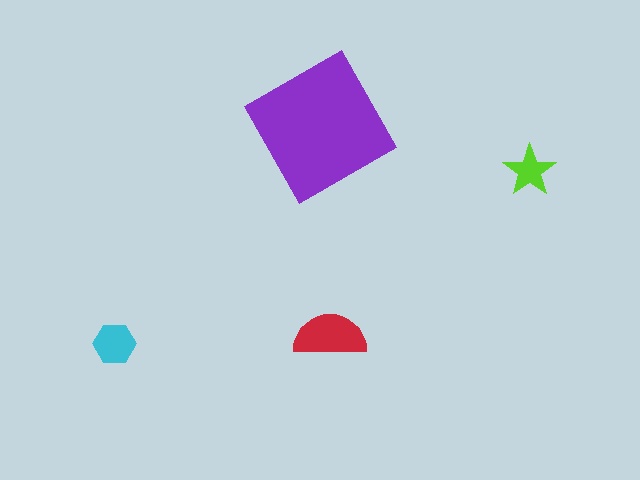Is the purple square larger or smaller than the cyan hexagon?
Larger.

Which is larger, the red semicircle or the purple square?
The purple square.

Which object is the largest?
The purple square.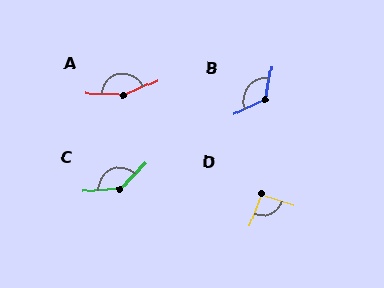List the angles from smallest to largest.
D (93°), B (127°), C (140°), A (155°).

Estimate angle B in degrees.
Approximately 127 degrees.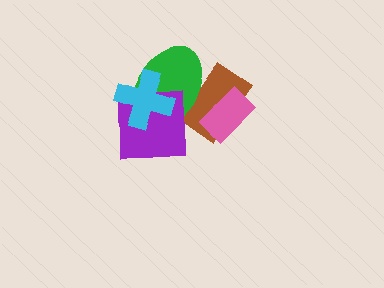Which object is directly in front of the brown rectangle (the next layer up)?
The pink rectangle is directly in front of the brown rectangle.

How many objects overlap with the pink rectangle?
1 object overlaps with the pink rectangle.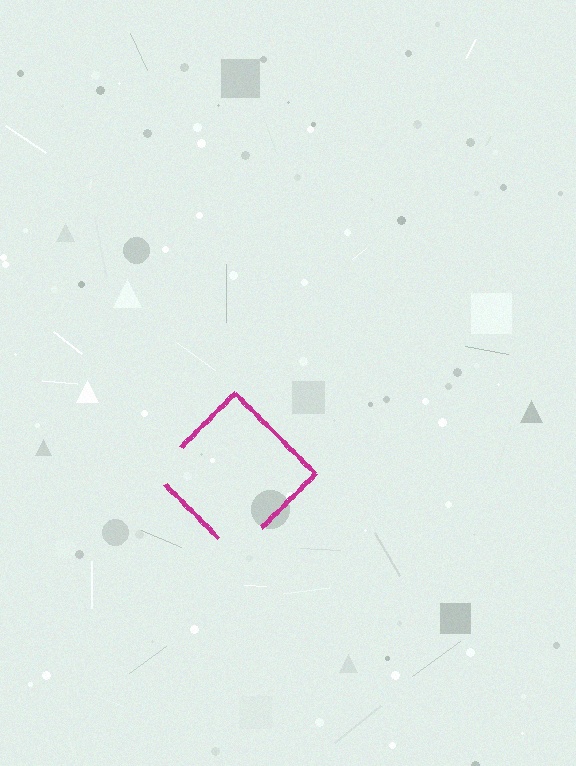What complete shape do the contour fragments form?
The contour fragments form a diamond.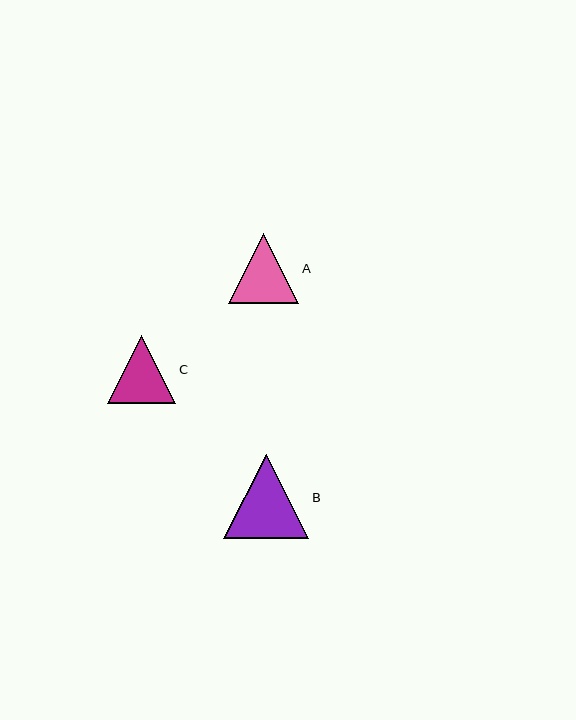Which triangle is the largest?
Triangle B is the largest with a size of approximately 85 pixels.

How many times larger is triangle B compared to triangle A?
Triangle B is approximately 1.2 times the size of triangle A.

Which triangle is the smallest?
Triangle C is the smallest with a size of approximately 68 pixels.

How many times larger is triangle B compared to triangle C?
Triangle B is approximately 1.2 times the size of triangle C.